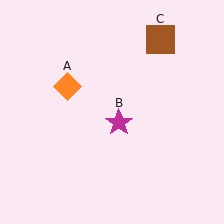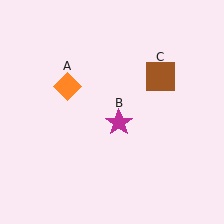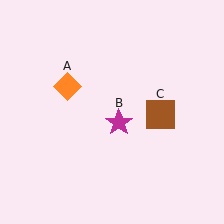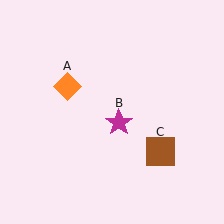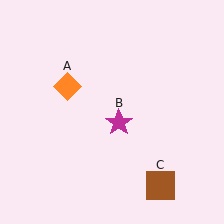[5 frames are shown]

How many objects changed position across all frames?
1 object changed position: brown square (object C).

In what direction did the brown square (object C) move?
The brown square (object C) moved down.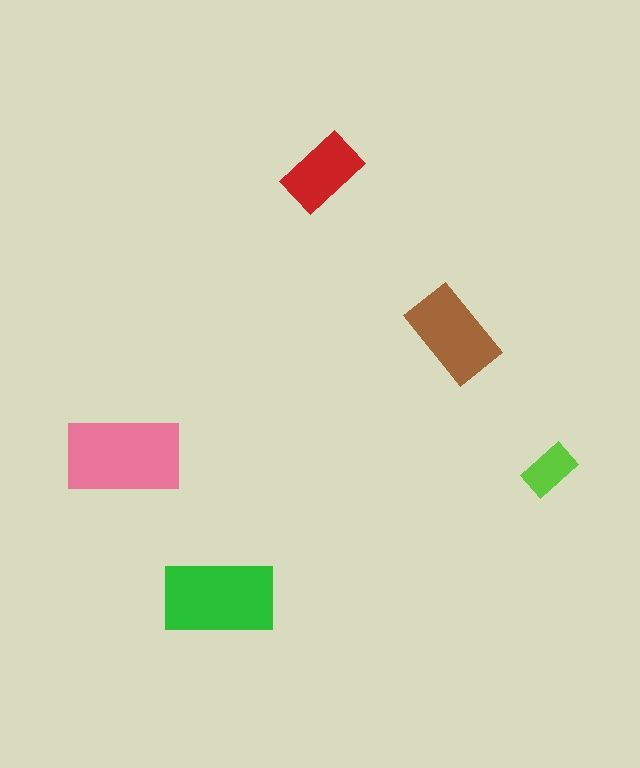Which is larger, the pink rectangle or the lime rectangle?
The pink one.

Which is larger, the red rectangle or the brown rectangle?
The brown one.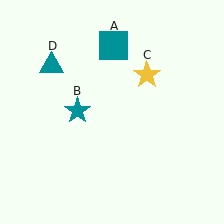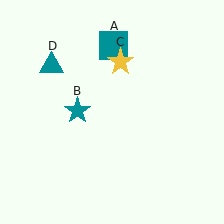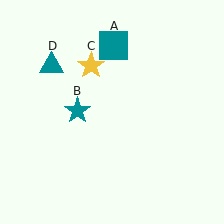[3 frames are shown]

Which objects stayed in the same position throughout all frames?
Teal square (object A) and teal star (object B) and teal triangle (object D) remained stationary.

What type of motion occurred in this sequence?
The yellow star (object C) rotated counterclockwise around the center of the scene.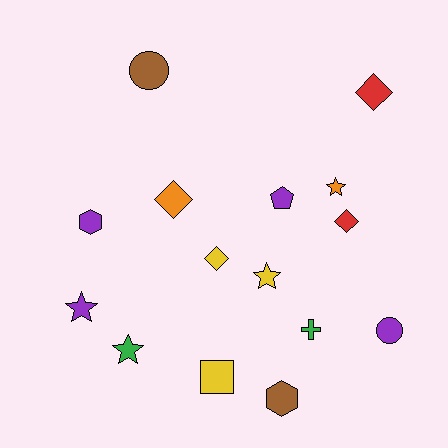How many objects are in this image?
There are 15 objects.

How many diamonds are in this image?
There are 4 diamonds.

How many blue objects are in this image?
There are no blue objects.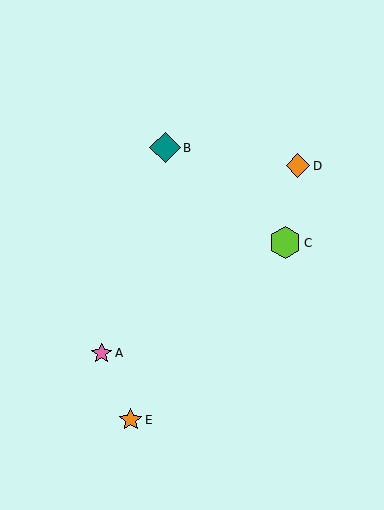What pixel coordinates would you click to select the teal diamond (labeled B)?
Click at (165, 148) to select the teal diamond B.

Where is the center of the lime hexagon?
The center of the lime hexagon is at (285, 243).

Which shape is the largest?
The lime hexagon (labeled C) is the largest.